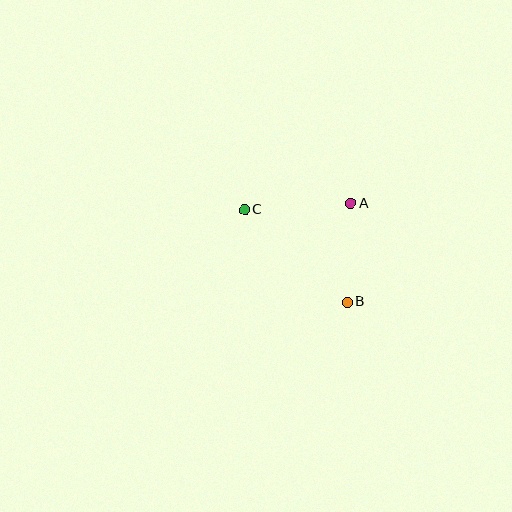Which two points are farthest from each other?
Points B and C are farthest from each other.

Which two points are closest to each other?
Points A and B are closest to each other.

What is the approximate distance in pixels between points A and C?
The distance between A and C is approximately 106 pixels.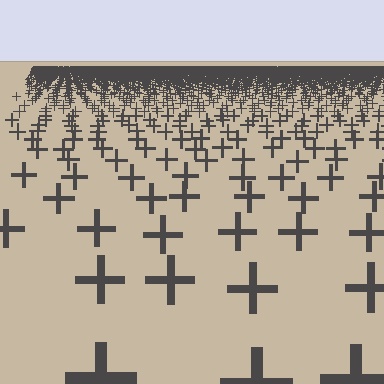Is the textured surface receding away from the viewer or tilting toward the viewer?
The surface is receding away from the viewer. Texture elements get smaller and denser toward the top.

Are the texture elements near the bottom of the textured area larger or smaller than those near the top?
Larger. Near the bottom, elements are closer to the viewer and appear at a bigger on-screen size.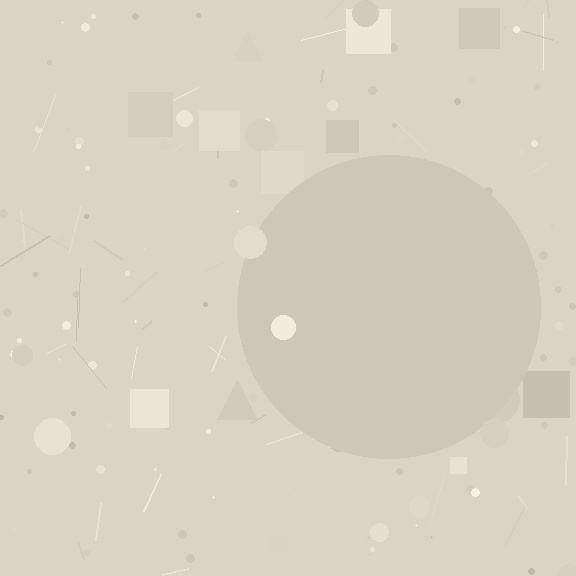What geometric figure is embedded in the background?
A circle is embedded in the background.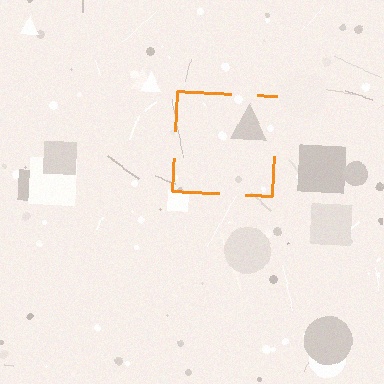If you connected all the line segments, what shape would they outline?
They would outline a square.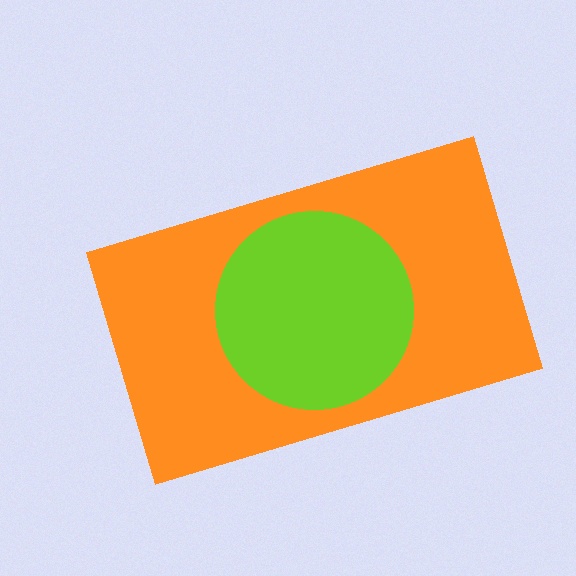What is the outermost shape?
The orange rectangle.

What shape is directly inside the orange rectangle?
The lime circle.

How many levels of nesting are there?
2.